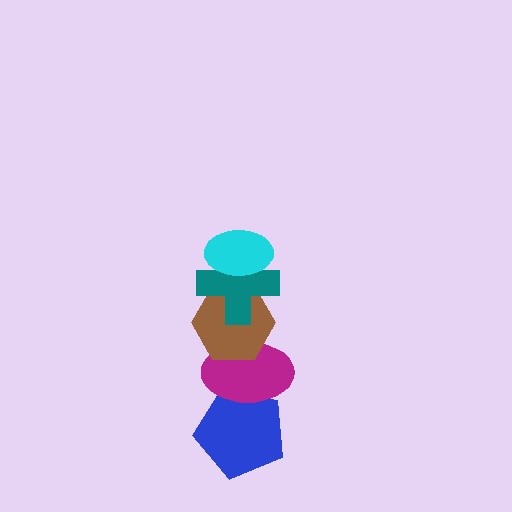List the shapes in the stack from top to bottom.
From top to bottom: the cyan ellipse, the teal cross, the brown hexagon, the magenta ellipse, the blue pentagon.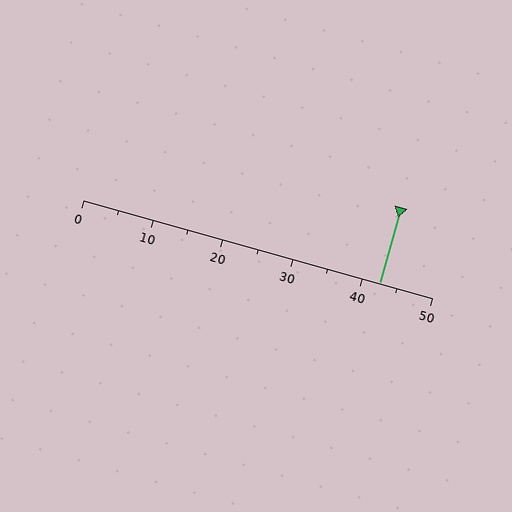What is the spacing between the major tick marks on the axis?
The major ticks are spaced 10 apart.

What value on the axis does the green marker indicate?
The marker indicates approximately 42.5.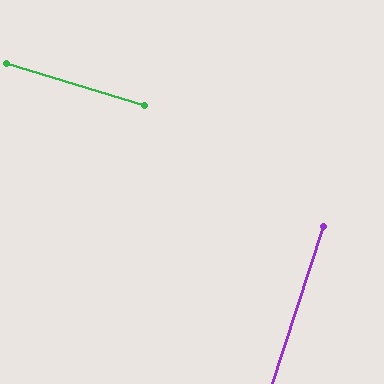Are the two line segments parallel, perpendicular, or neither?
Perpendicular — they meet at approximately 89°.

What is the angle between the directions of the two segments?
Approximately 89 degrees.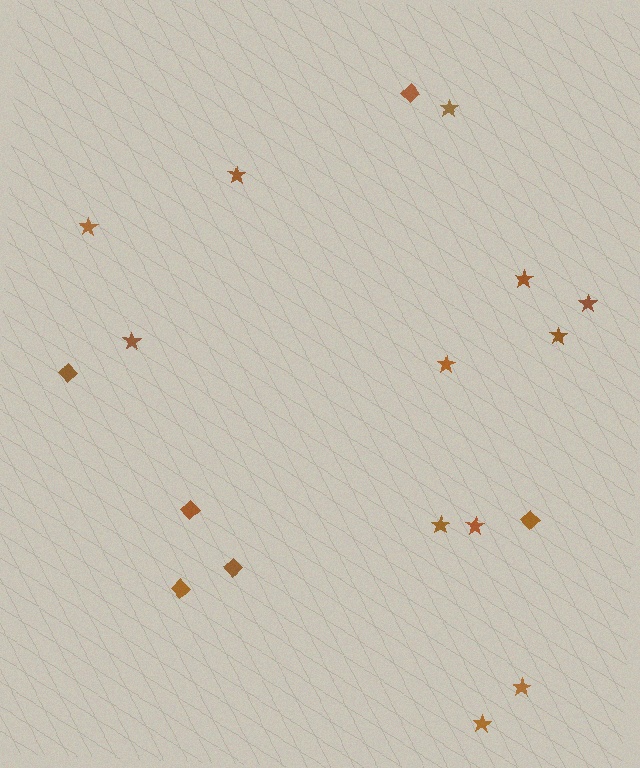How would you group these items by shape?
There are 2 groups: one group of stars (12) and one group of diamonds (6).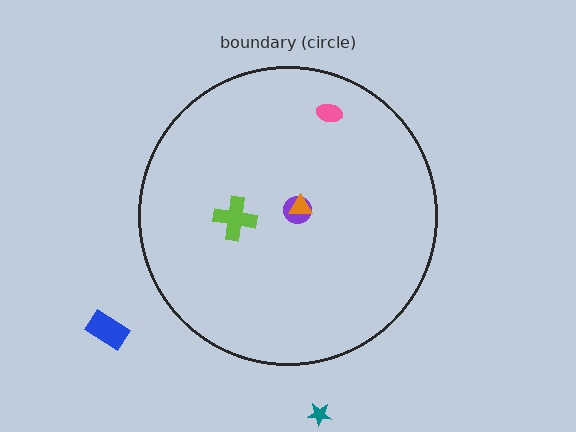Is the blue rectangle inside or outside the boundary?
Outside.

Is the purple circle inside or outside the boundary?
Inside.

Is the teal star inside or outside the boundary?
Outside.